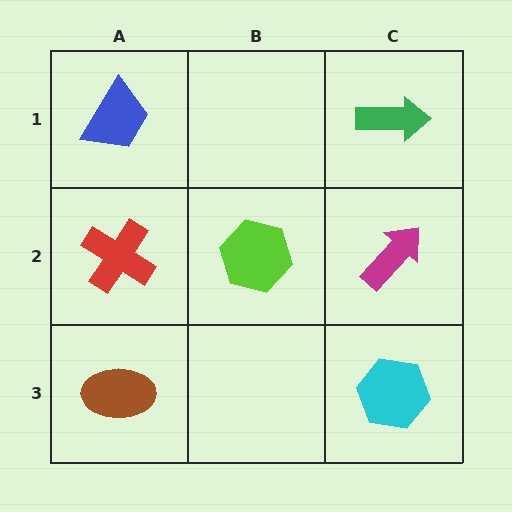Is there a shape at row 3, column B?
No, that cell is empty.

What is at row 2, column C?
A magenta arrow.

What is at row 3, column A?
A brown ellipse.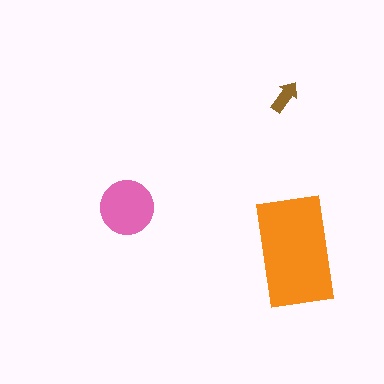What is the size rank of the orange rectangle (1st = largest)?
1st.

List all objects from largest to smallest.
The orange rectangle, the pink circle, the brown arrow.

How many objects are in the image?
There are 3 objects in the image.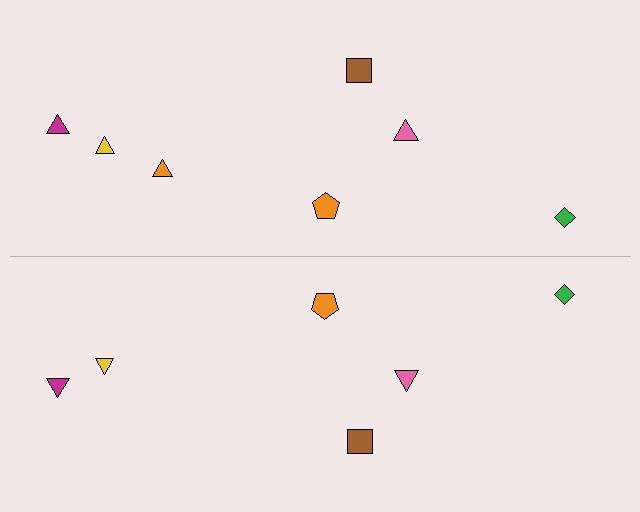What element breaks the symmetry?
A orange triangle is missing from the bottom side.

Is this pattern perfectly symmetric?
No, the pattern is not perfectly symmetric. A orange triangle is missing from the bottom side.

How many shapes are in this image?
There are 13 shapes in this image.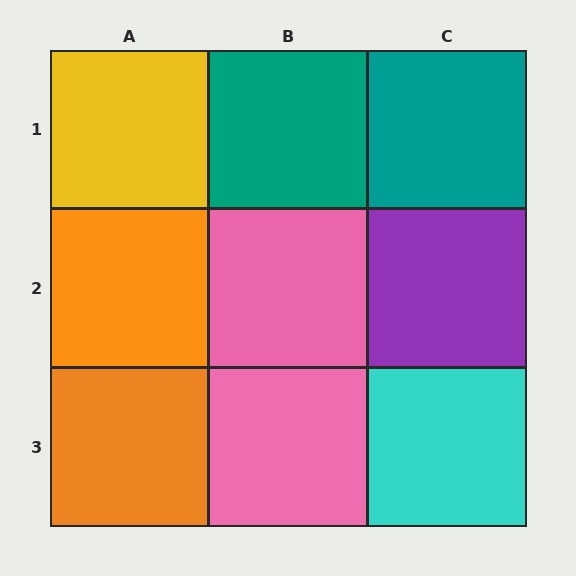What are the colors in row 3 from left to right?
Orange, pink, cyan.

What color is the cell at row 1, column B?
Teal.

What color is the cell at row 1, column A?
Yellow.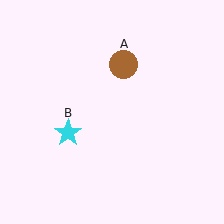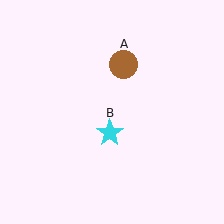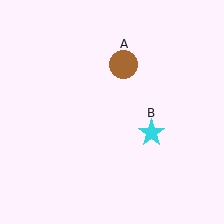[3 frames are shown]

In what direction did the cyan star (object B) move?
The cyan star (object B) moved right.